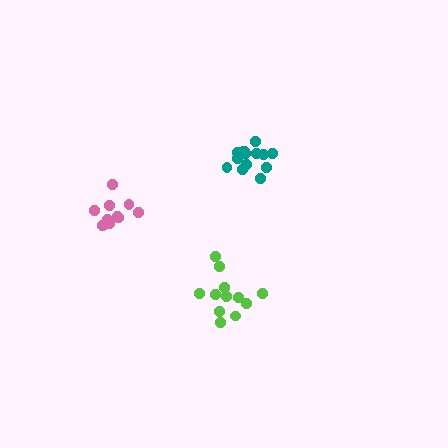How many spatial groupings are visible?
There are 3 spatial groupings.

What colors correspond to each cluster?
The clusters are colored: pink, teal, lime.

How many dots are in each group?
Group 1: 12 dots, Group 2: 15 dots, Group 3: 12 dots (39 total).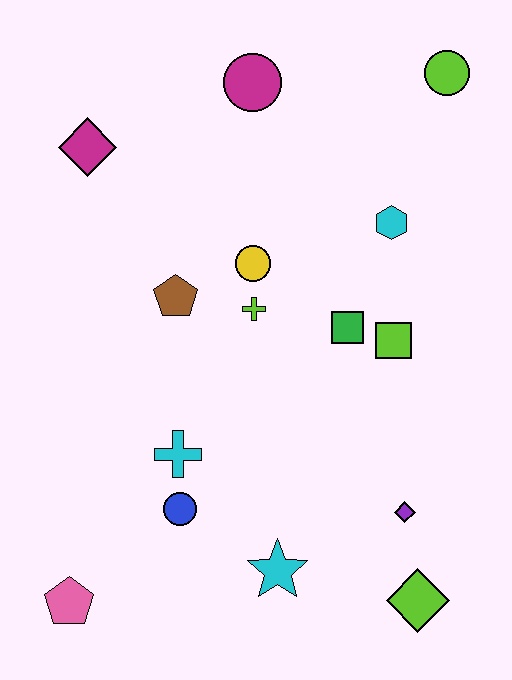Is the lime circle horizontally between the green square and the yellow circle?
No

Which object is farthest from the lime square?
The pink pentagon is farthest from the lime square.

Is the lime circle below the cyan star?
No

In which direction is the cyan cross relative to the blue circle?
The cyan cross is above the blue circle.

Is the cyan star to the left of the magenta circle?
No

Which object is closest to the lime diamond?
The purple diamond is closest to the lime diamond.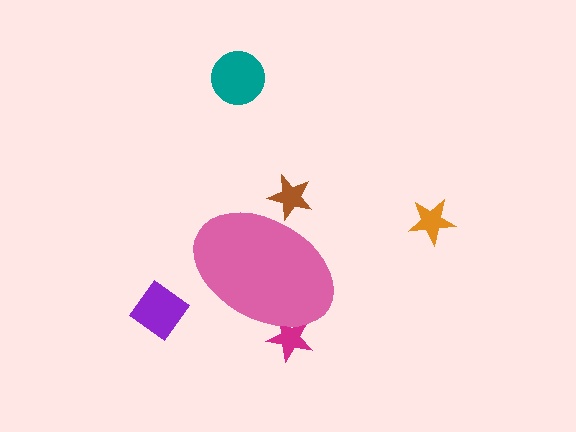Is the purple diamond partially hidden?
No, the purple diamond is fully visible.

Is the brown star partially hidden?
Yes, the brown star is partially hidden behind the pink ellipse.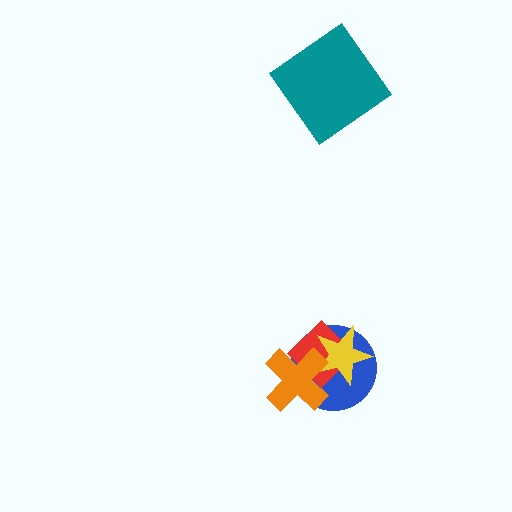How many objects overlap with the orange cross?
3 objects overlap with the orange cross.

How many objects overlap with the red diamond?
3 objects overlap with the red diamond.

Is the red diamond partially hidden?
Yes, it is partially covered by another shape.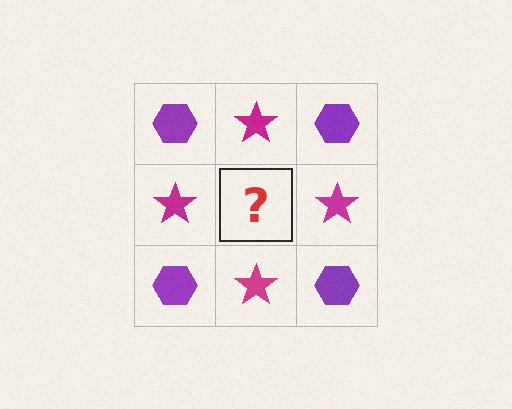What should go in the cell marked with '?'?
The missing cell should contain a purple hexagon.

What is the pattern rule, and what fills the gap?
The rule is that it alternates purple hexagon and magenta star in a checkerboard pattern. The gap should be filled with a purple hexagon.